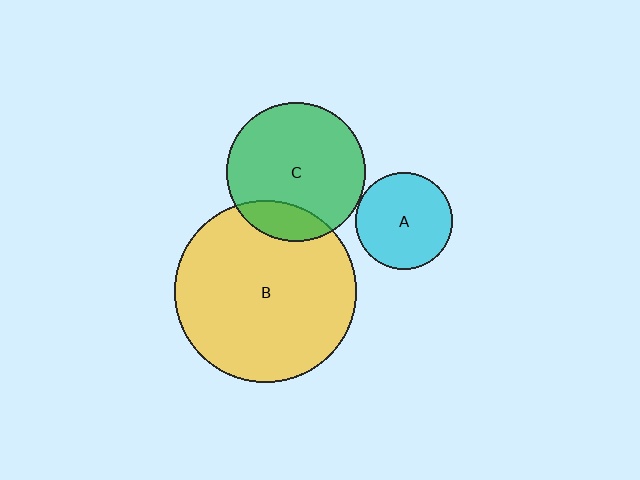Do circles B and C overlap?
Yes.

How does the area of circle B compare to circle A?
Approximately 3.5 times.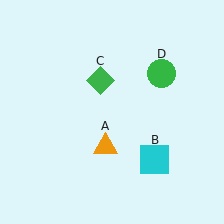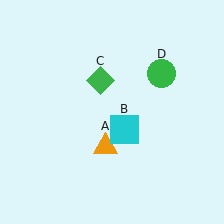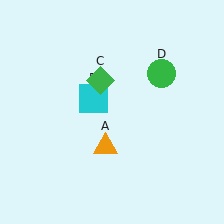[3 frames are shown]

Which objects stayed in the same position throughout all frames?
Orange triangle (object A) and green diamond (object C) and green circle (object D) remained stationary.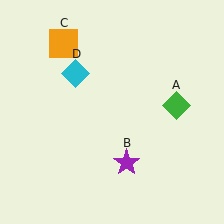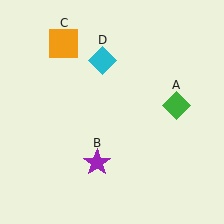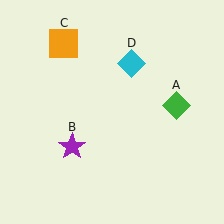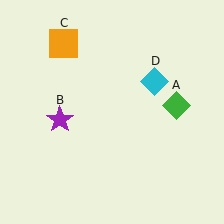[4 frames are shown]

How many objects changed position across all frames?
2 objects changed position: purple star (object B), cyan diamond (object D).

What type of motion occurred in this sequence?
The purple star (object B), cyan diamond (object D) rotated clockwise around the center of the scene.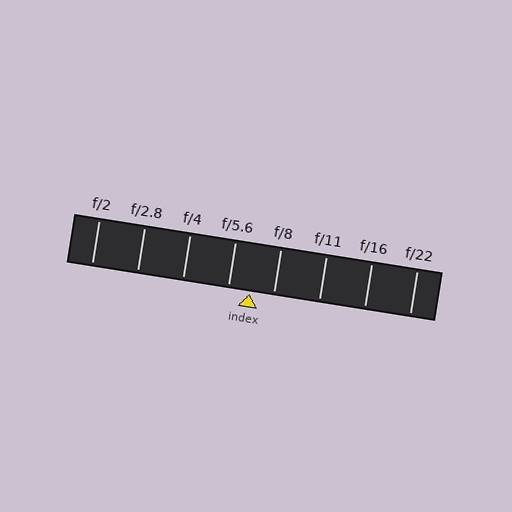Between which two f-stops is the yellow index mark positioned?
The index mark is between f/5.6 and f/8.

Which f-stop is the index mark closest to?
The index mark is closest to f/5.6.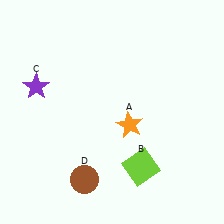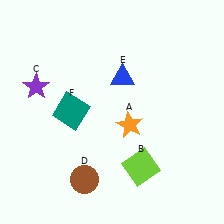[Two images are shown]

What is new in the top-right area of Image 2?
A blue triangle (E) was added in the top-right area of Image 2.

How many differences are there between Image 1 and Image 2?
There are 2 differences between the two images.